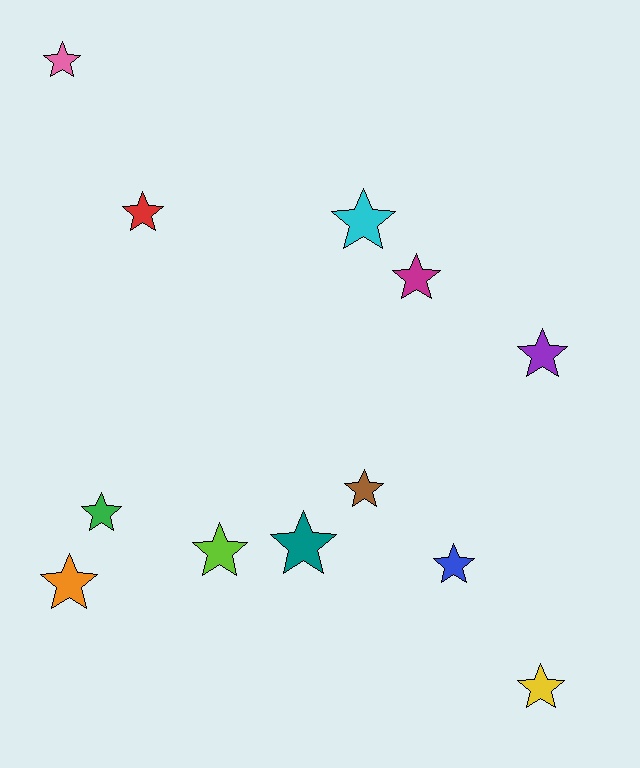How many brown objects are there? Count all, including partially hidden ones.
There is 1 brown object.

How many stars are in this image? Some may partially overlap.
There are 12 stars.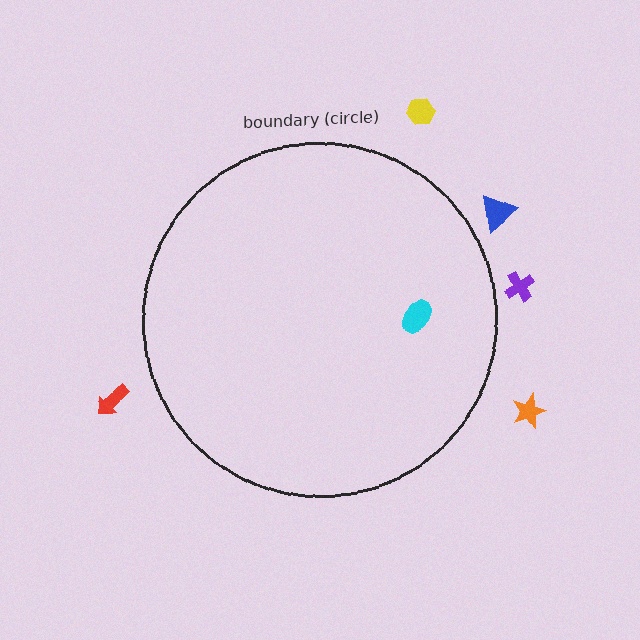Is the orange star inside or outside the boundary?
Outside.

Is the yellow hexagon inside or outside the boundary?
Outside.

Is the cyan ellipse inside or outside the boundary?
Inside.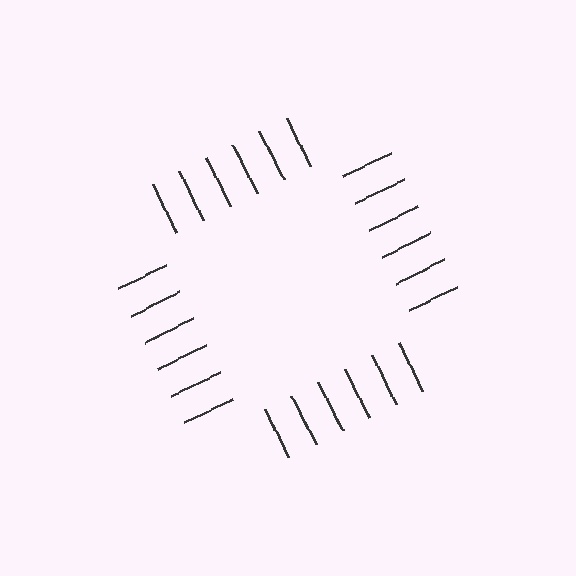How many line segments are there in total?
24 — 6 along each of the 4 edges.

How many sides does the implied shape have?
4 sides — the line-ends trace a square.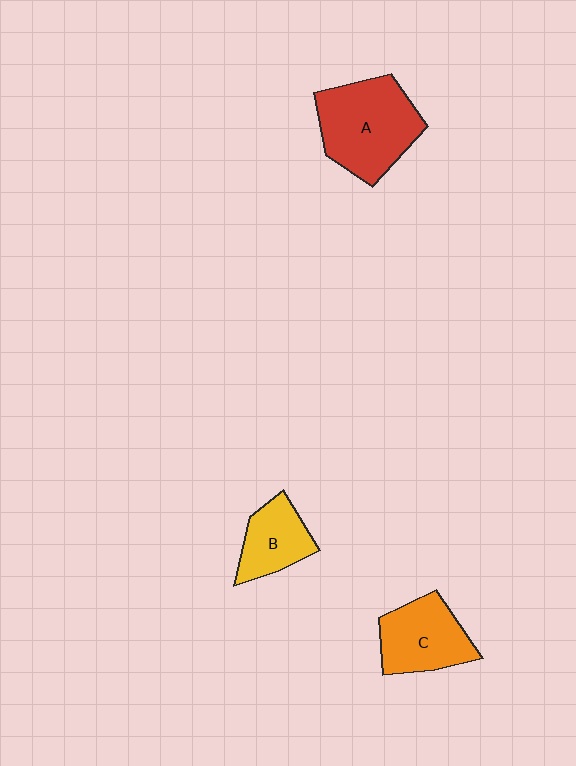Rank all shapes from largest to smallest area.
From largest to smallest: A (red), C (orange), B (yellow).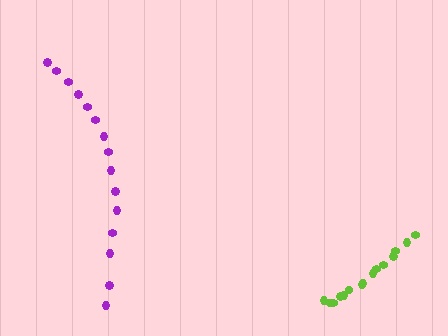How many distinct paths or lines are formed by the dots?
There are 2 distinct paths.